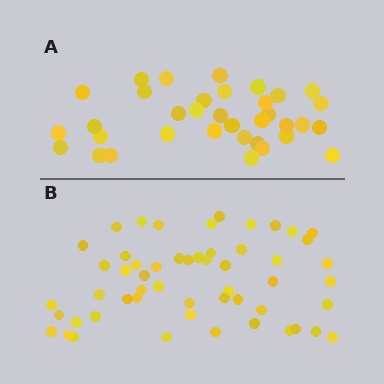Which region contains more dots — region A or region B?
Region B (the bottom region) has more dots.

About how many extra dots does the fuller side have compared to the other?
Region B has approximately 20 more dots than region A.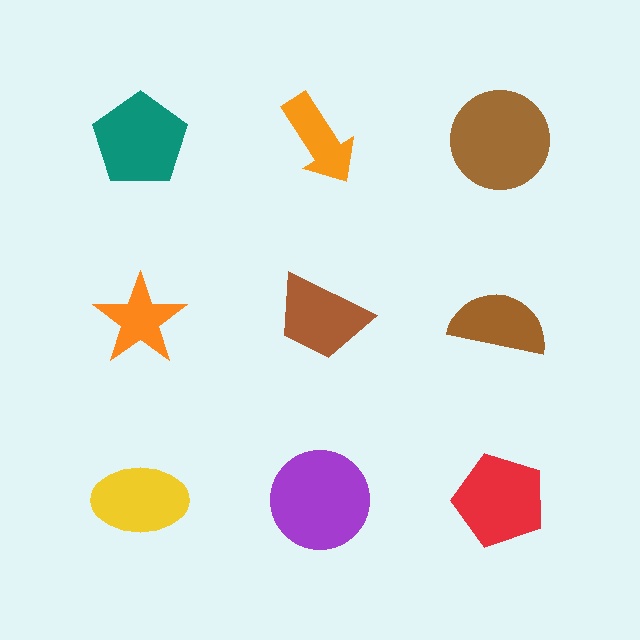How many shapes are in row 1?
3 shapes.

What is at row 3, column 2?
A purple circle.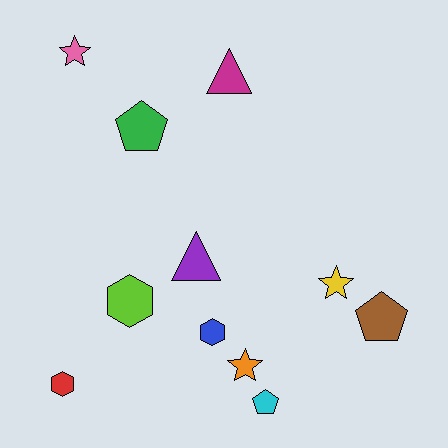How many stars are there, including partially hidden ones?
There are 3 stars.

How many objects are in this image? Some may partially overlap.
There are 11 objects.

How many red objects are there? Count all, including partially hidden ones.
There is 1 red object.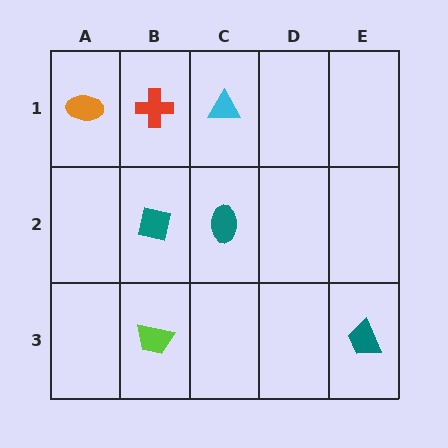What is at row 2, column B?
A teal square.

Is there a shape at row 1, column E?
No, that cell is empty.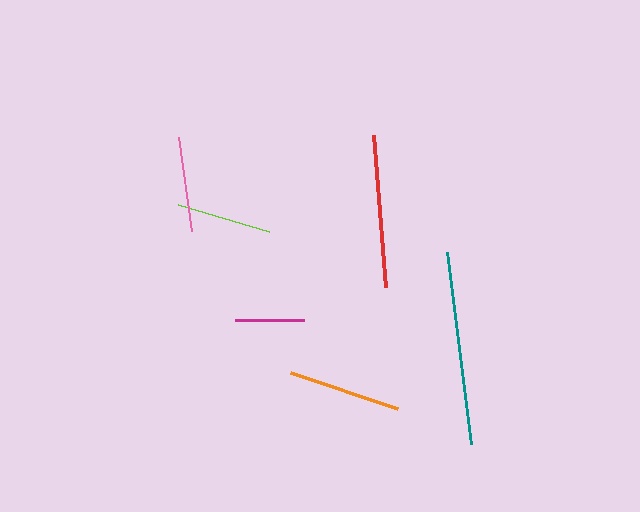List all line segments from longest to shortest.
From longest to shortest: teal, red, orange, pink, lime, magenta.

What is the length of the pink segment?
The pink segment is approximately 94 pixels long.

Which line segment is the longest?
The teal line is the longest at approximately 193 pixels.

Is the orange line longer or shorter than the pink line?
The orange line is longer than the pink line.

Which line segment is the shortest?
The magenta line is the shortest at approximately 69 pixels.